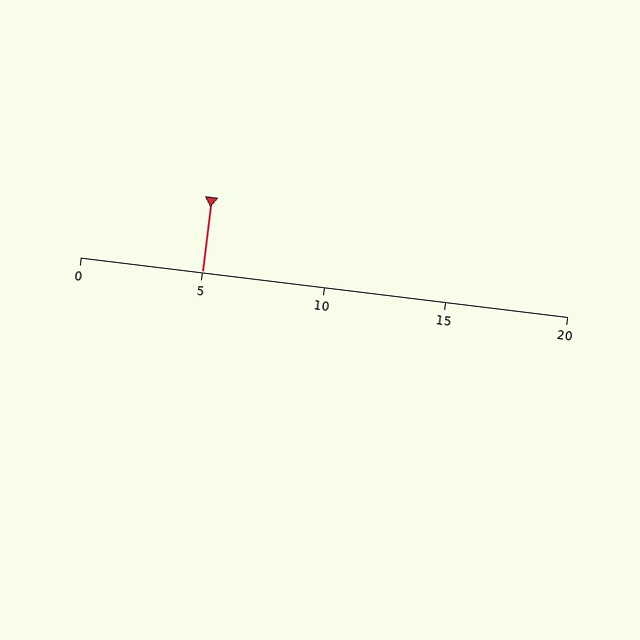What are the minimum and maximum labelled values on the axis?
The axis runs from 0 to 20.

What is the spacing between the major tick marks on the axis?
The major ticks are spaced 5 apart.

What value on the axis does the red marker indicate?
The marker indicates approximately 5.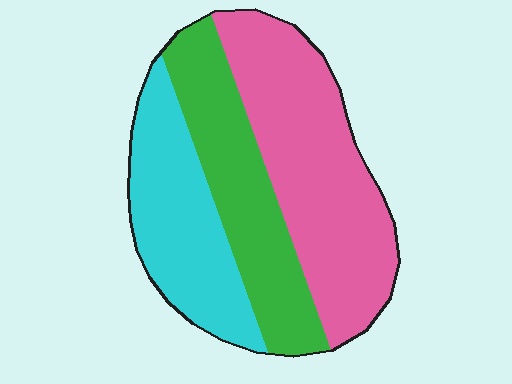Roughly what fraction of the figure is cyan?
Cyan takes up about one quarter (1/4) of the figure.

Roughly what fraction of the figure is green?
Green takes up between a sixth and a third of the figure.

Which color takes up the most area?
Pink, at roughly 45%.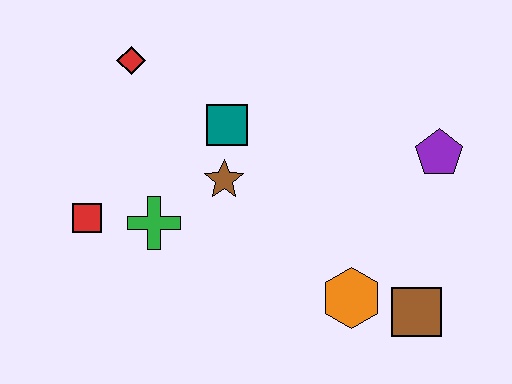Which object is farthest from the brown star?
The brown square is farthest from the brown star.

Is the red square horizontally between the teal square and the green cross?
No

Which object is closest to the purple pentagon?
The brown square is closest to the purple pentagon.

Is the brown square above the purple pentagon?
No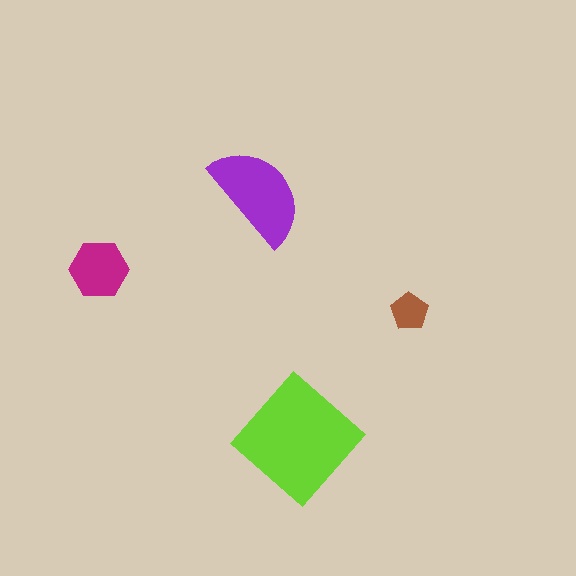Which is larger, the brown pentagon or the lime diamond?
The lime diamond.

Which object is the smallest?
The brown pentagon.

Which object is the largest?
The lime diamond.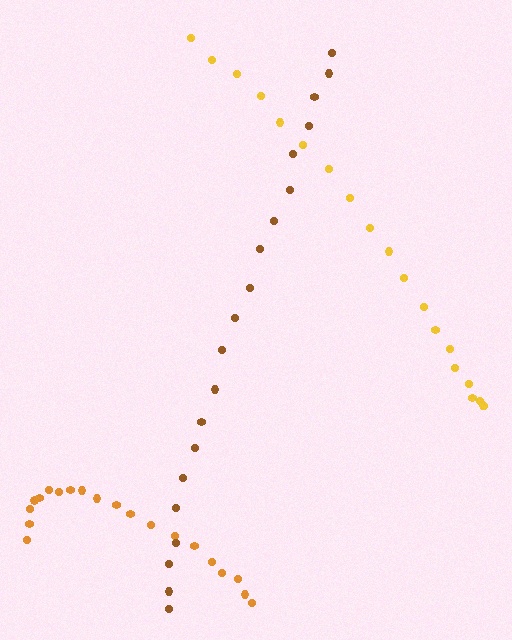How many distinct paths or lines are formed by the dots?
There are 3 distinct paths.